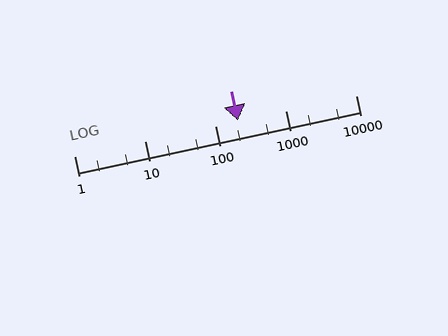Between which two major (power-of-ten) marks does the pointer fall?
The pointer is between 100 and 1000.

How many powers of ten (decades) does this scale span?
The scale spans 4 decades, from 1 to 10000.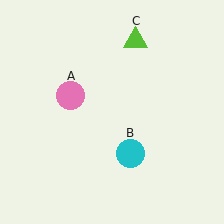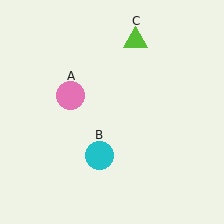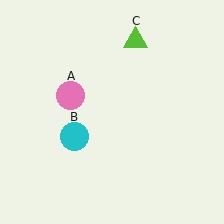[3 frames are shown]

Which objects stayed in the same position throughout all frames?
Pink circle (object A) and lime triangle (object C) remained stationary.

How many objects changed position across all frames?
1 object changed position: cyan circle (object B).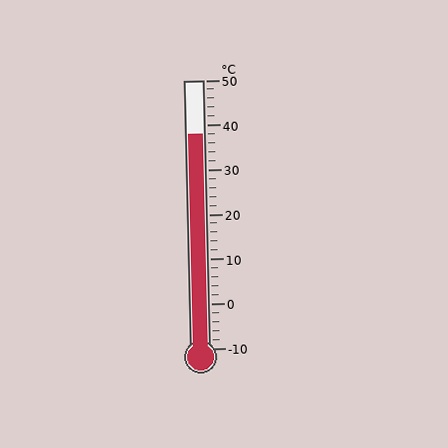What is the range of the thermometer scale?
The thermometer scale ranges from -10°C to 50°C.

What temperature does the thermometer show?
The thermometer shows approximately 38°C.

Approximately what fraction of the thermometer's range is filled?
The thermometer is filled to approximately 80% of its range.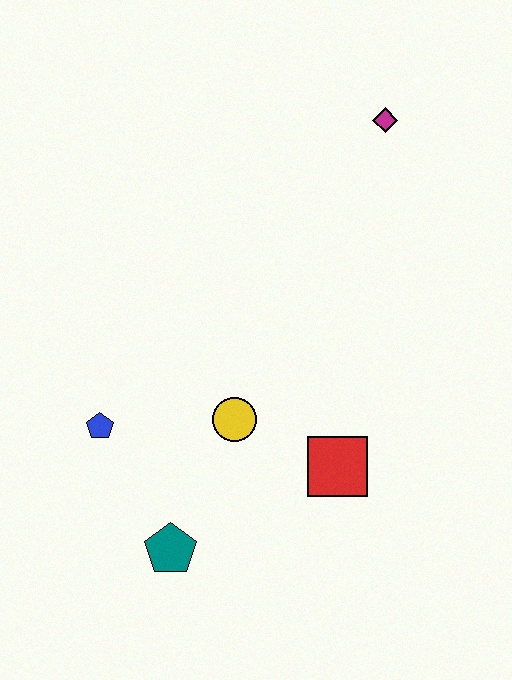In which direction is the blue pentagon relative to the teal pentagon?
The blue pentagon is above the teal pentagon.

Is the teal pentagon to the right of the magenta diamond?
No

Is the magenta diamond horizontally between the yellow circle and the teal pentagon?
No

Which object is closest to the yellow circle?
The red square is closest to the yellow circle.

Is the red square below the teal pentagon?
No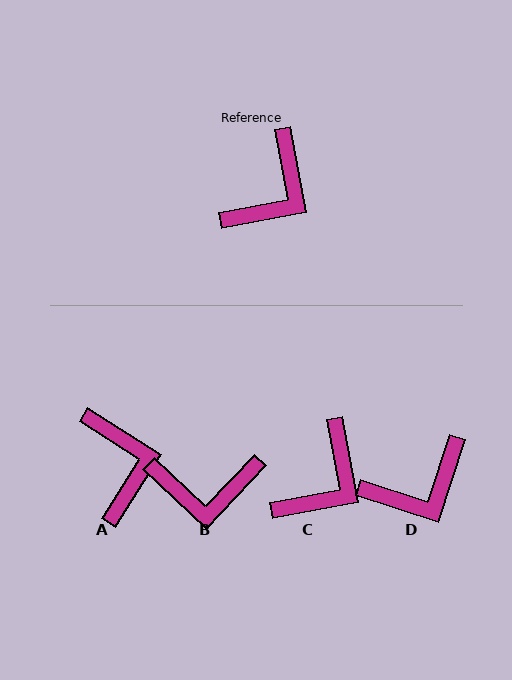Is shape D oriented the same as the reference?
No, it is off by about 29 degrees.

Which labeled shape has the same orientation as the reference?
C.